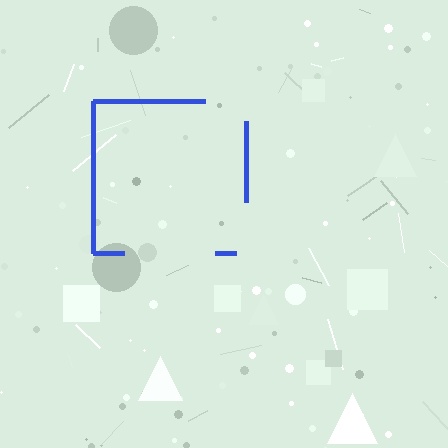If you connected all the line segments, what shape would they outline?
They would outline a square.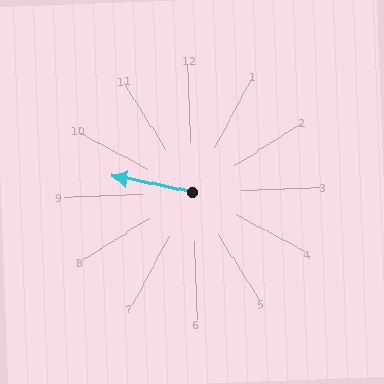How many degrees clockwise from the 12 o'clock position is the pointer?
Approximately 284 degrees.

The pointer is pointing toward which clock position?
Roughly 9 o'clock.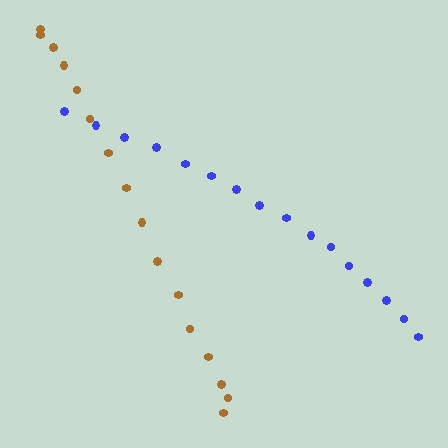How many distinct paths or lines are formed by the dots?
There are 2 distinct paths.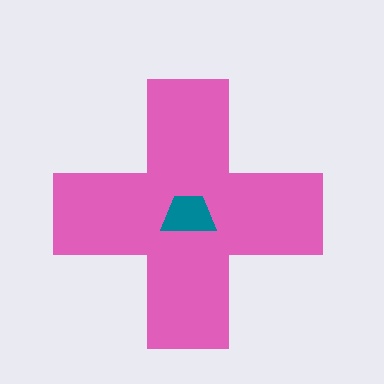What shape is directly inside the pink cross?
The teal trapezoid.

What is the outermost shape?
The pink cross.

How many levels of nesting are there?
2.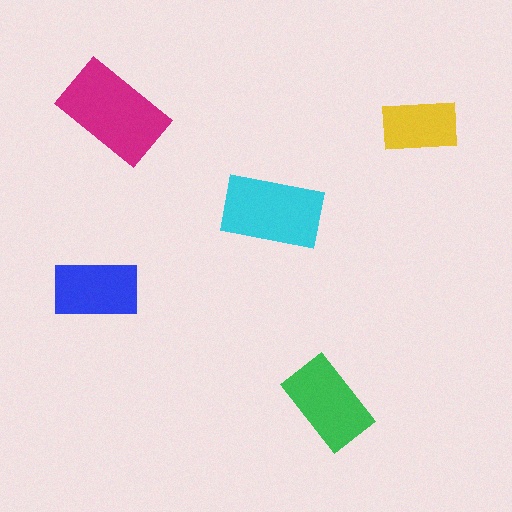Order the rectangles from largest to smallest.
the magenta one, the cyan one, the green one, the blue one, the yellow one.